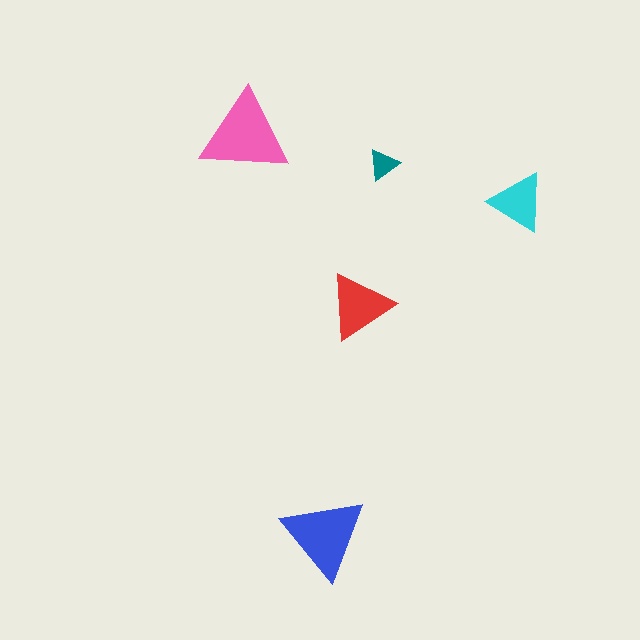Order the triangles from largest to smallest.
the pink one, the blue one, the red one, the cyan one, the teal one.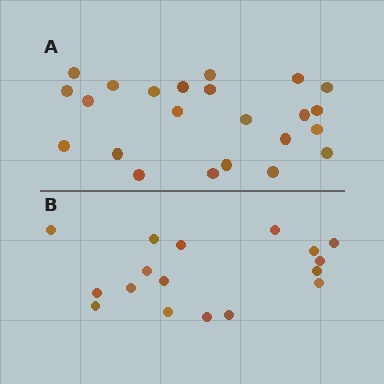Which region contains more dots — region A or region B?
Region A (the top region) has more dots.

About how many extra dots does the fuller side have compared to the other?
Region A has about 6 more dots than region B.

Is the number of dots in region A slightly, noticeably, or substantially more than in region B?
Region A has noticeably more, but not dramatically so. The ratio is roughly 1.4 to 1.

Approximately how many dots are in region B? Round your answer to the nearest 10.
About 20 dots. (The exact count is 17, which rounds to 20.)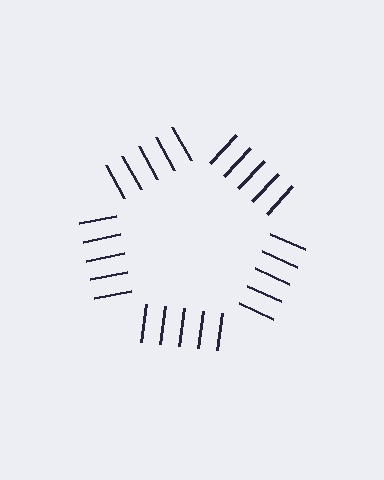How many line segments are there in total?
25 — 5 along each of the 5 edges.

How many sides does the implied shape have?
5 sides — the line-ends trace a pentagon.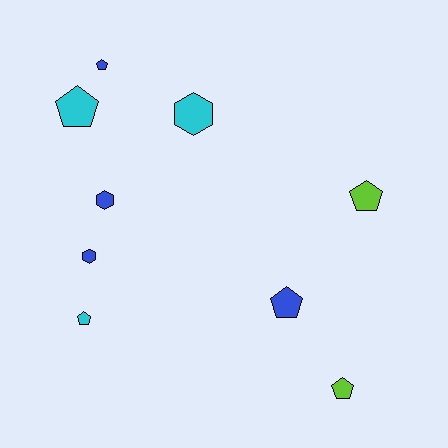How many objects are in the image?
There are 9 objects.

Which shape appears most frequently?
Pentagon, with 6 objects.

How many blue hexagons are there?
There are 2 blue hexagons.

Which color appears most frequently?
Blue, with 4 objects.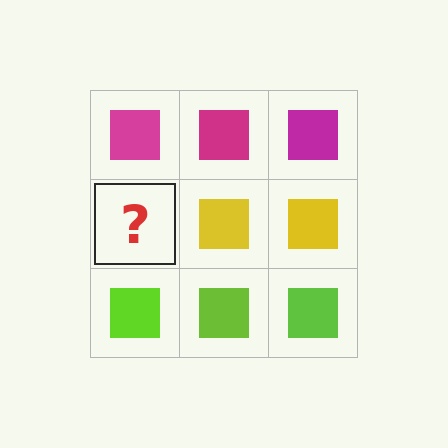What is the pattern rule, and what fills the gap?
The rule is that each row has a consistent color. The gap should be filled with a yellow square.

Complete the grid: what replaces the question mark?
The question mark should be replaced with a yellow square.